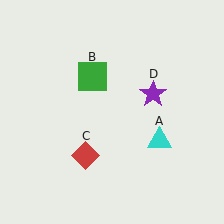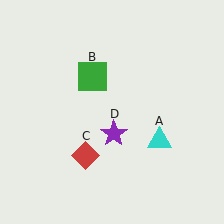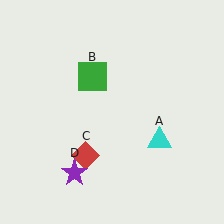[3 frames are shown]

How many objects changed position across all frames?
1 object changed position: purple star (object D).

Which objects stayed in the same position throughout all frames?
Cyan triangle (object A) and green square (object B) and red diamond (object C) remained stationary.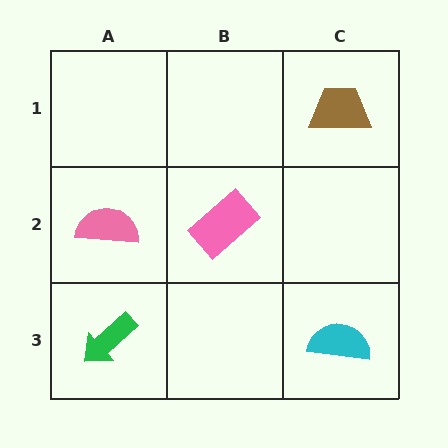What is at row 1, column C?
A brown trapezoid.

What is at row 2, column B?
A pink rectangle.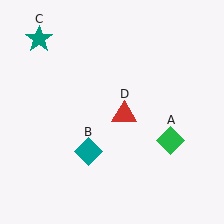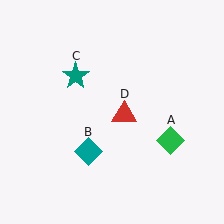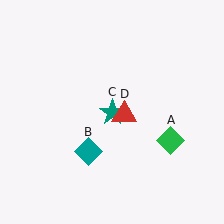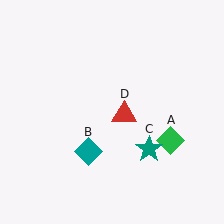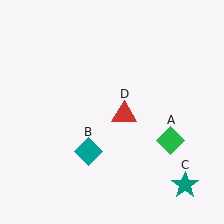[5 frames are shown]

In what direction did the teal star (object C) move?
The teal star (object C) moved down and to the right.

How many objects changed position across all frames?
1 object changed position: teal star (object C).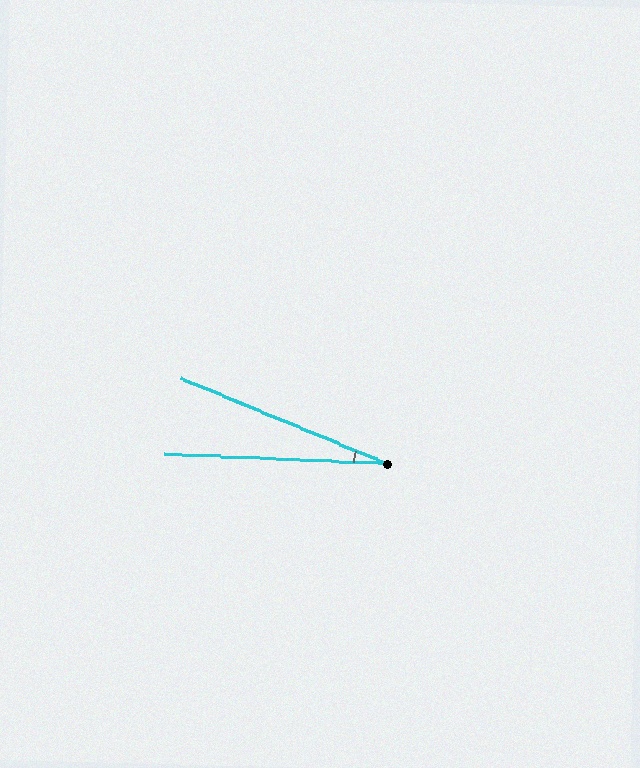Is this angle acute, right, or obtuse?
It is acute.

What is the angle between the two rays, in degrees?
Approximately 20 degrees.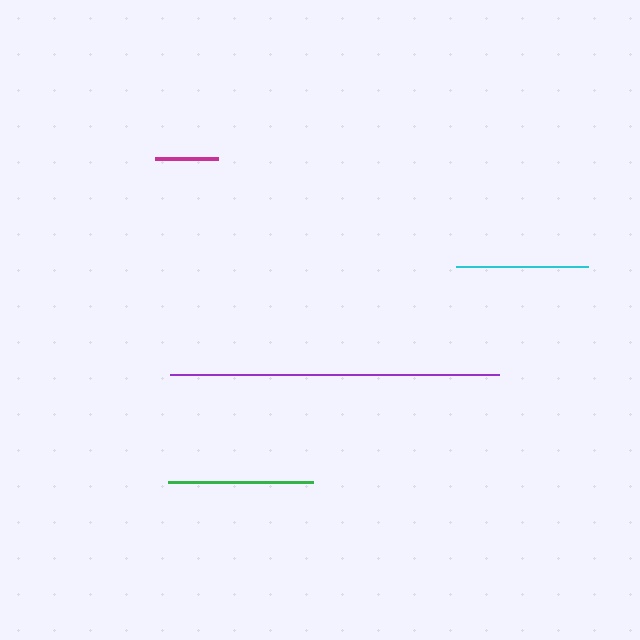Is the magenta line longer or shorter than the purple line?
The purple line is longer than the magenta line.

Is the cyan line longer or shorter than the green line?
The green line is longer than the cyan line.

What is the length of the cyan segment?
The cyan segment is approximately 132 pixels long.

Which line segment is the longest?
The purple line is the longest at approximately 329 pixels.